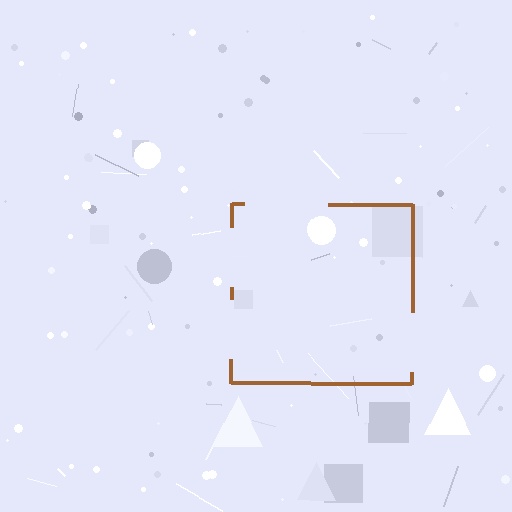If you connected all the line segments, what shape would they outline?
They would outline a square.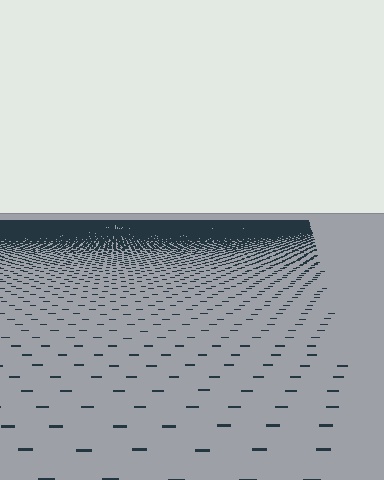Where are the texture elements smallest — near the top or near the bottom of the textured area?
Near the top.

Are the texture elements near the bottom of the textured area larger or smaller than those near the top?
Larger. Near the bottom, elements are closer to the viewer and appear at a bigger on-screen size.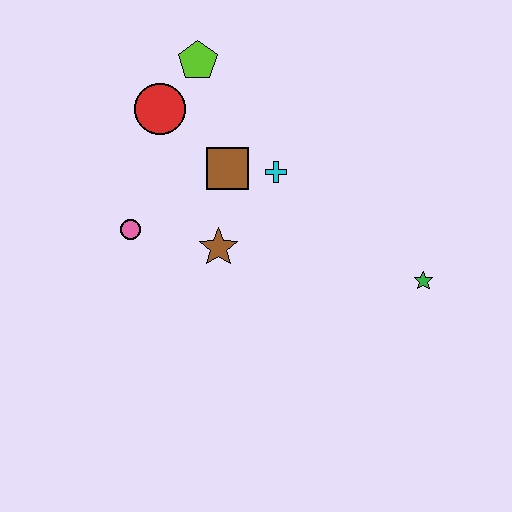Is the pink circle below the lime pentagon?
Yes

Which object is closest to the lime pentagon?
The red circle is closest to the lime pentagon.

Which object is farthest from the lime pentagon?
The green star is farthest from the lime pentagon.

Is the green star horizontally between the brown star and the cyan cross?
No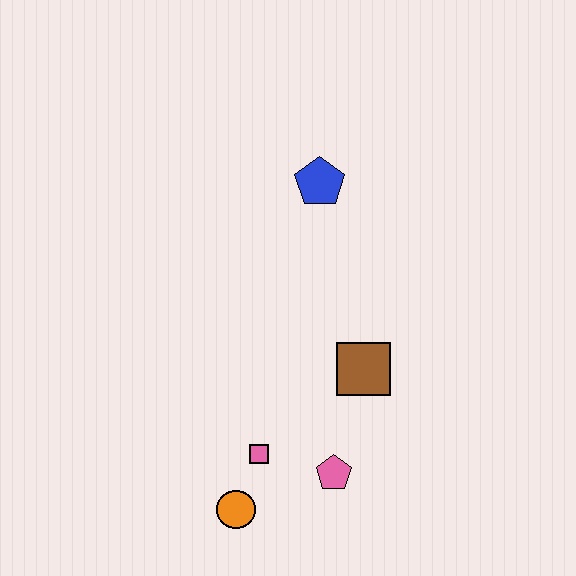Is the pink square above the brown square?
No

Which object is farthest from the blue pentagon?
The orange circle is farthest from the blue pentagon.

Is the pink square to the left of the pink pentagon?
Yes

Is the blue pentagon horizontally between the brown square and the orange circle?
Yes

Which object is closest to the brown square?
The pink pentagon is closest to the brown square.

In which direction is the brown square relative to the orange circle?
The brown square is above the orange circle.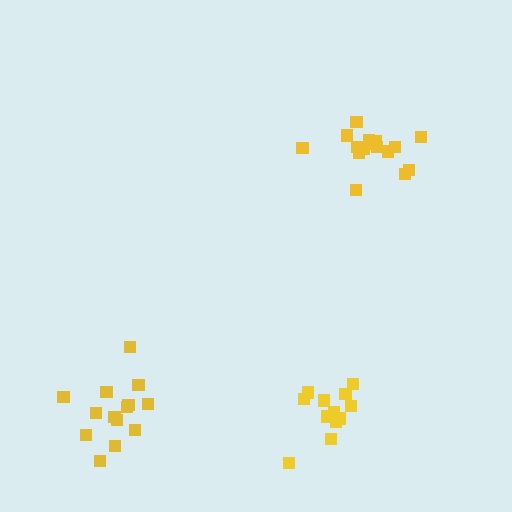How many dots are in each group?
Group 1: 17 dots, Group 2: 12 dots, Group 3: 14 dots (43 total).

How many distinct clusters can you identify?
There are 3 distinct clusters.